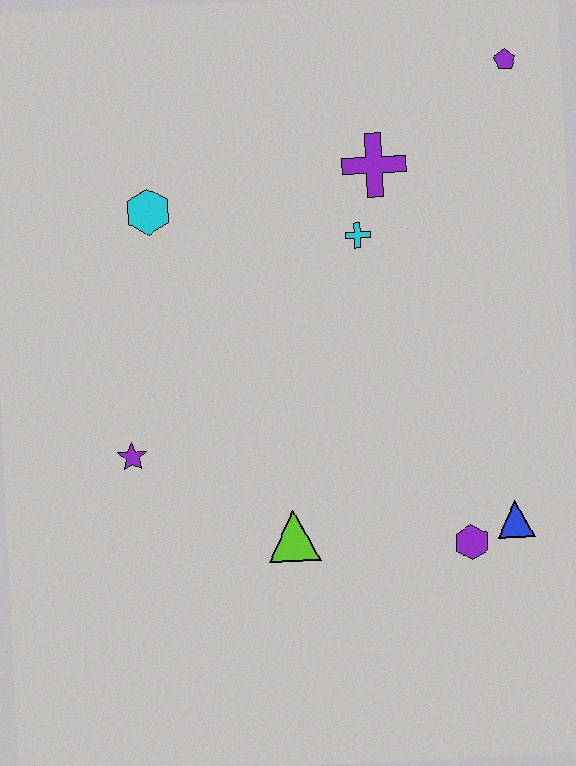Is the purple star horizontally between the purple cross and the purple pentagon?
No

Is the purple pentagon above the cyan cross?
Yes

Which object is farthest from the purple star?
The purple pentagon is farthest from the purple star.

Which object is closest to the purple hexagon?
The blue triangle is closest to the purple hexagon.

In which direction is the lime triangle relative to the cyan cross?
The lime triangle is below the cyan cross.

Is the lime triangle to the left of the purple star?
No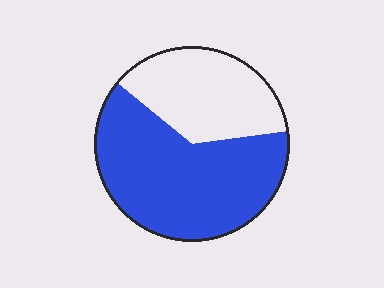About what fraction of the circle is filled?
About five eighths (5/8).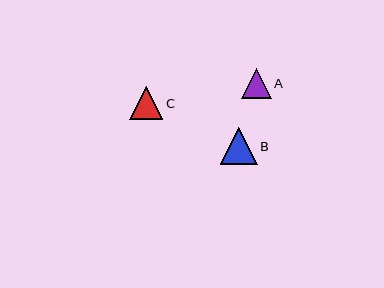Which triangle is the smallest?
Triangle A is the smallest with a size of approximately 30 pixels.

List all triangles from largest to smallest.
From largest to smallest: B, C, A.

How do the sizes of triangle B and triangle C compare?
Triangle B and triangle C are approximately the same size.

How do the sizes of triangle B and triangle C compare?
Triangle B and triangle C are approximately the same size.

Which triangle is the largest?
Triangle B is the largest with a size of approximately 36 pixels.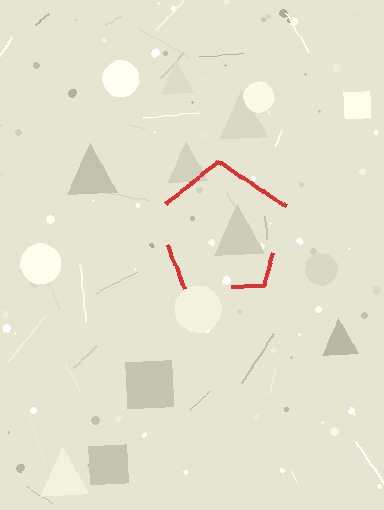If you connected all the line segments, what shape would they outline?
They would outline a pentagon.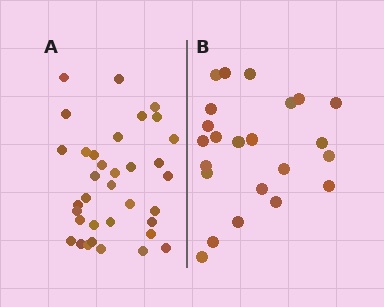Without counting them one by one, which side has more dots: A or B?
Region A (the left region) has more dots.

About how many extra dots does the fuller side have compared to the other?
Region A has roughly 12 or so more dots than region B.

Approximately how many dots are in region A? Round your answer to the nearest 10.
About 40 dots. (The exact count is 35, which rounds to 40.)